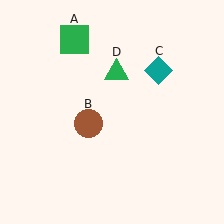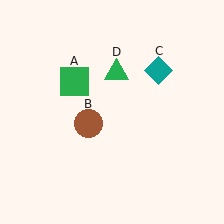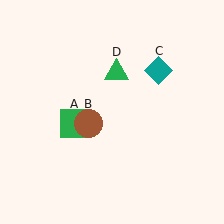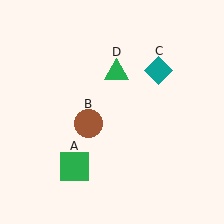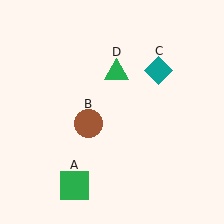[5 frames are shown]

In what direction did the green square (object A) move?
The green square (object A) moved down.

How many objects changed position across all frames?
1 object changed position: green square (object A).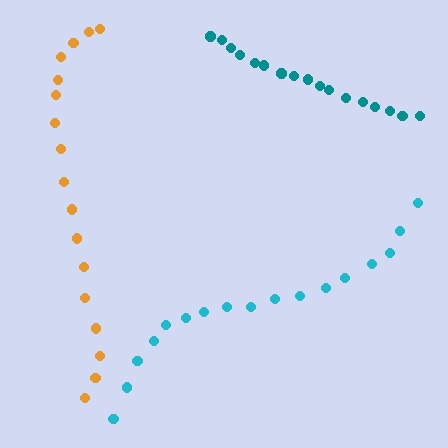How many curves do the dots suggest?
There are 3 distinct paths.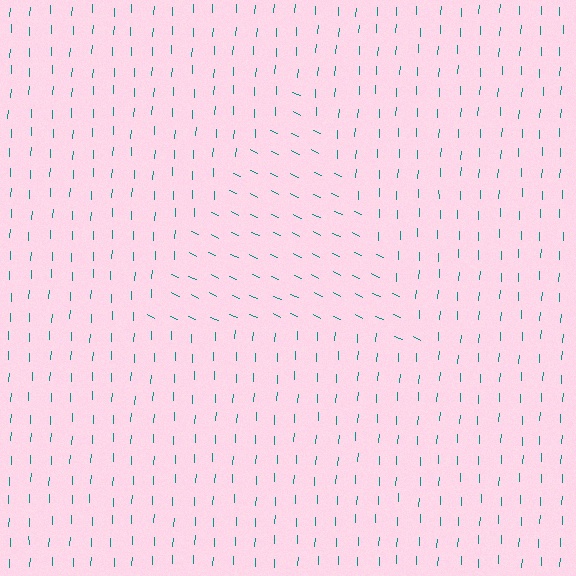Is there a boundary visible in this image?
Yes, there is a texture boundary formed by a change in line orientation.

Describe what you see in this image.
The image is filled with small teal line segments. A triangle region in the image has lines oriented differently from the surrounding lines, creating a visible texture boundary.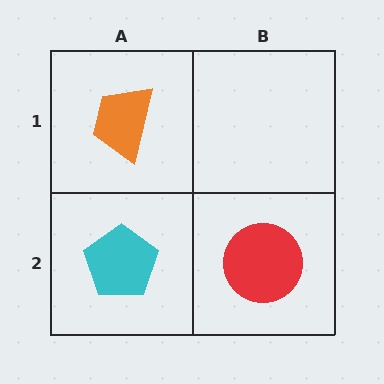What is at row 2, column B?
A red circle.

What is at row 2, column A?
A cyan pentagon.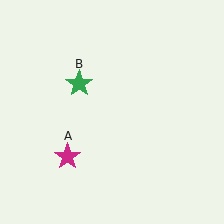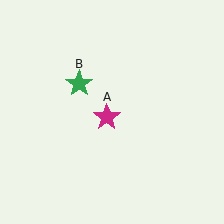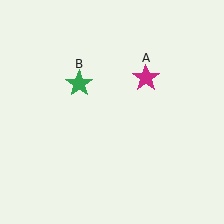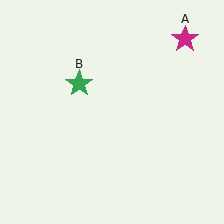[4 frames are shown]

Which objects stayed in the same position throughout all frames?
Green star (object B) remained stationary.